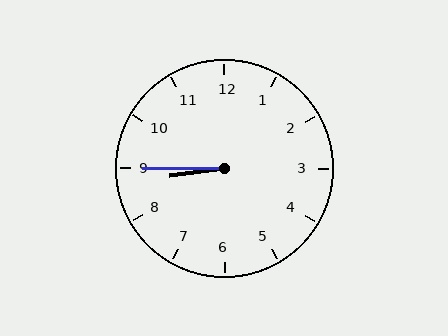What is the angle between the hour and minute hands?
Approximately 8 degrees.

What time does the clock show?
8:45.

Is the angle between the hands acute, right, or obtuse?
It is acute.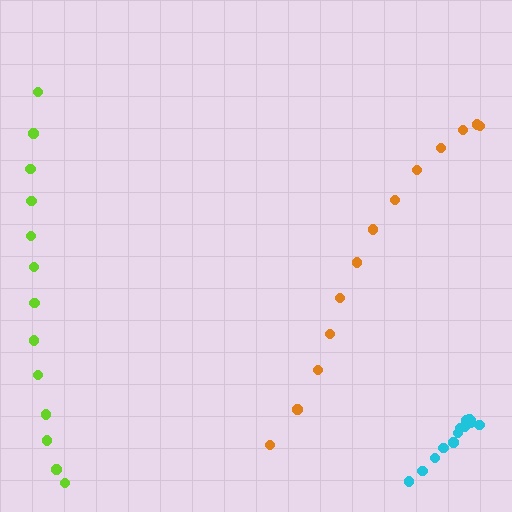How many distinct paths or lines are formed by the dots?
There are 3 distinct paths.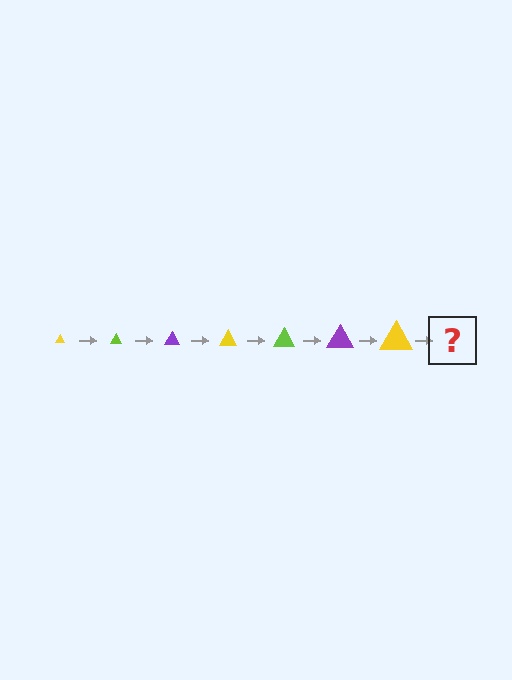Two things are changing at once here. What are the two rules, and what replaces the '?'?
The two rules are that the triangle grows larger each step and the color cycles through yellow, lime, and purple. The '?' should be a lime triangle, larger than the previous one.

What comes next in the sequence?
The next element should be a lime triangle, larger than the previous one.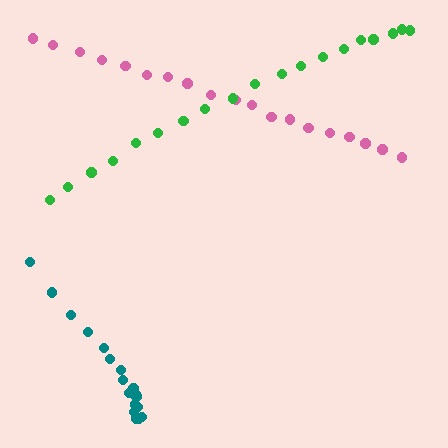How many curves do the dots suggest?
There are 3 distinct paths.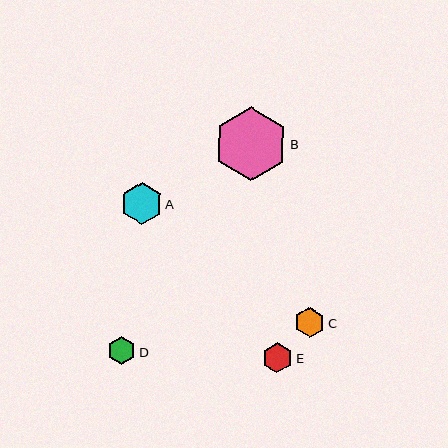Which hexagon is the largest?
Hexagon B is the largest with a size of approximately 74 pixels.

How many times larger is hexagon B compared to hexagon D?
Hexagon B is approximately 2.6 times the size of hexagon D.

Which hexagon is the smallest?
Hexagon D is the smallest with a size of approximately 28 pixels.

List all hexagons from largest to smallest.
From largest to smallest: B, A, E, C, D.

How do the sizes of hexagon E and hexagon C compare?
Hexagon E and hexagon C are approximately the same size.